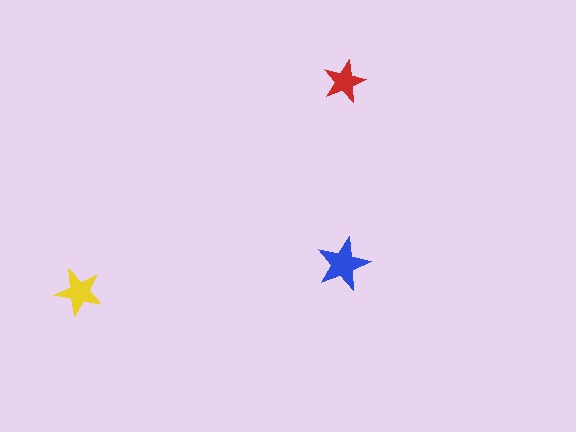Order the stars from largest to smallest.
the blue one, the yellow one, the red one.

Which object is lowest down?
The yellow star is bottommost.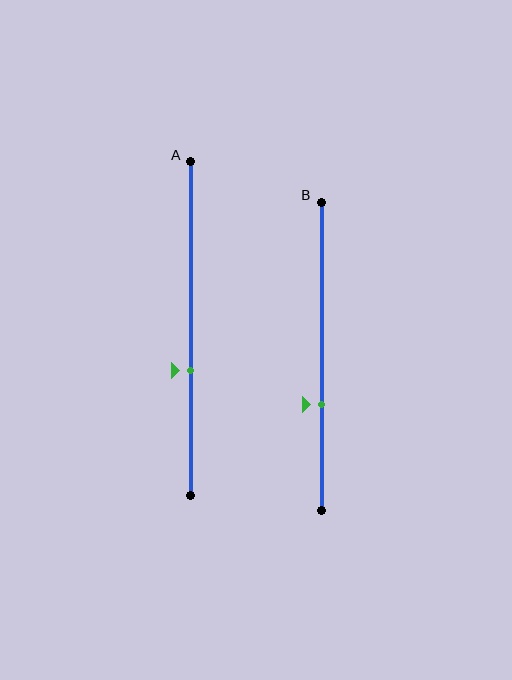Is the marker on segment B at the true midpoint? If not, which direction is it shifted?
No, the marker on segment B is shifted downward by about 15% of the segment length.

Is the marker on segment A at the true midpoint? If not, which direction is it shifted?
No, the marker on segment A is shifted downward by about 13% of the segment length.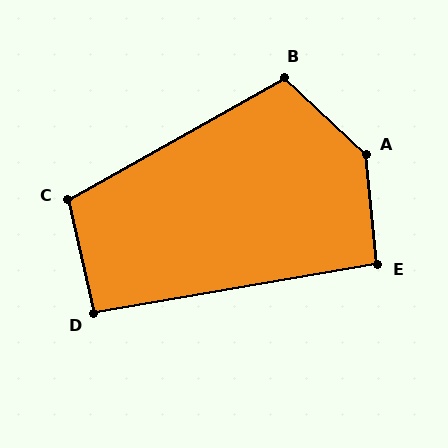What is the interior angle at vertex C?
Approximately 107 degrees (obtuse).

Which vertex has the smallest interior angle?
D, at approximately 93 degrees.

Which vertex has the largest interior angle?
A, at approximately 139 degrees.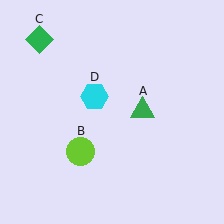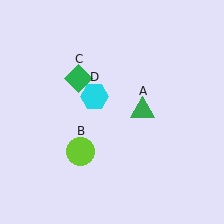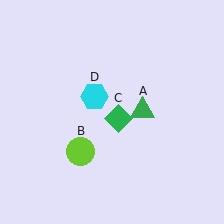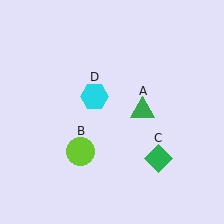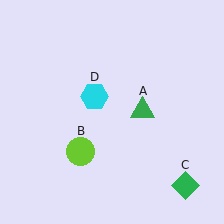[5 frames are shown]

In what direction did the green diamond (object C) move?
The green diamond (object C) moved down and to the right.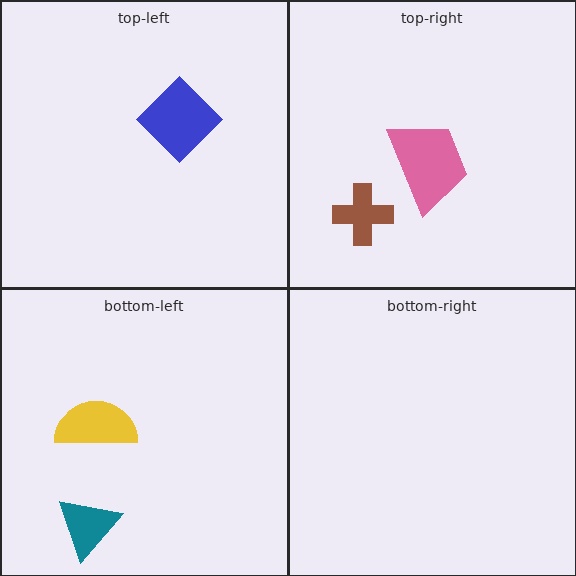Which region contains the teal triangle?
The bottom-left region.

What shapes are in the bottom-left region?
The teal triangle, the yellow semicircle.